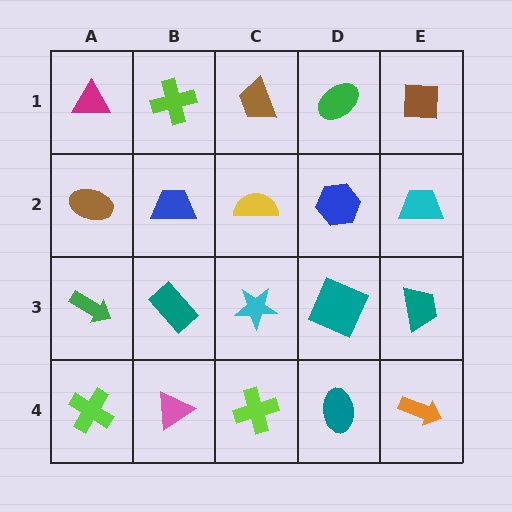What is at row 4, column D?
A teal ellipse.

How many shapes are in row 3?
5 shapes.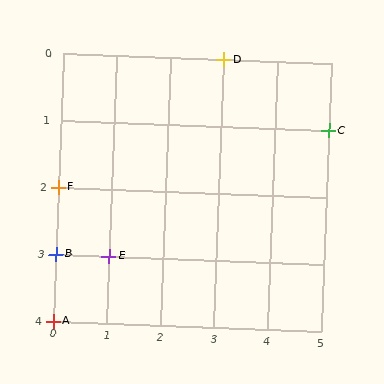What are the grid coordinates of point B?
Point B is at grid coordinates (0, 3).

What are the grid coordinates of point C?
Point C is at grid coordinates (5, 1).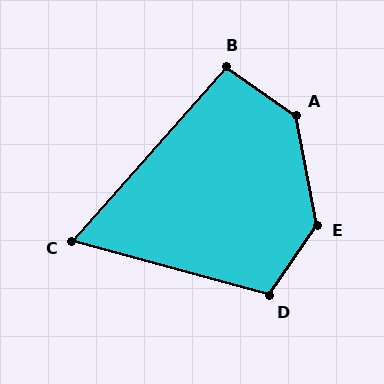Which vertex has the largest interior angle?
E, at approximately 135 degrees.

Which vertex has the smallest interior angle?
C, at approximately 64 degrees.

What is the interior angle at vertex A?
Approximately 135 degrees (obtuse).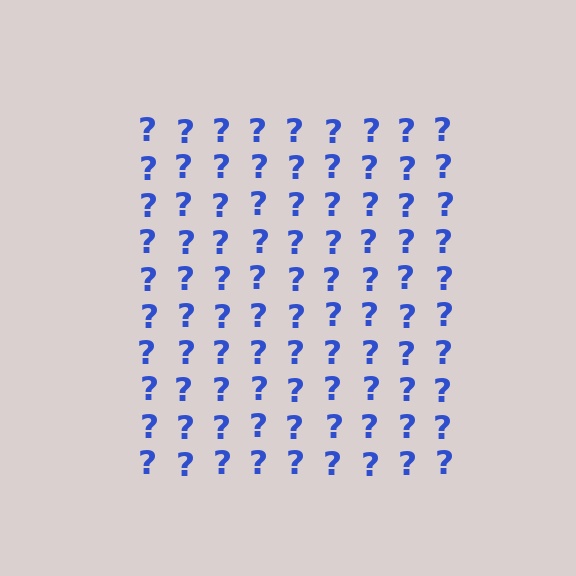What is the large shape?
The large shape is a square.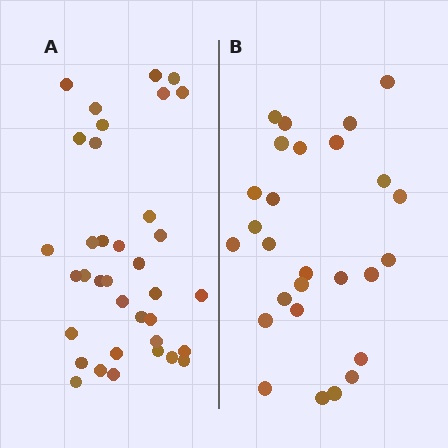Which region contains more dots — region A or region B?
Region A (the left region) has more dots.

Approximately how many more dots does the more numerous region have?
Region A has roughly 8 or so more dots than region B.